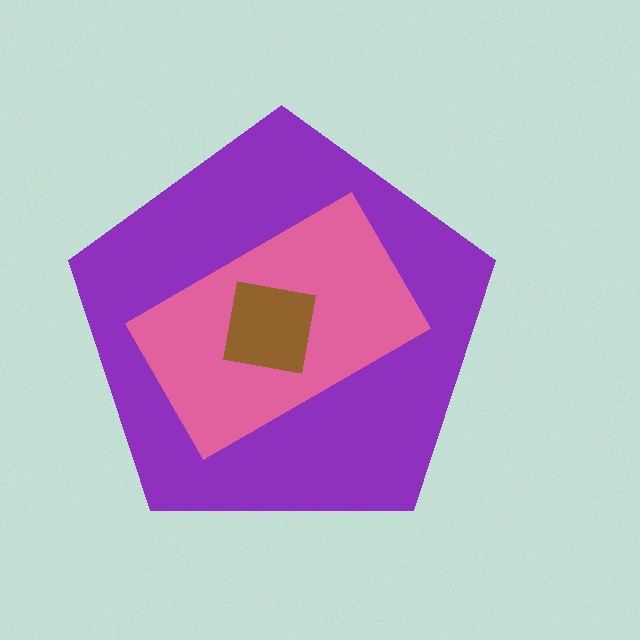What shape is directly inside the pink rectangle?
The brown square.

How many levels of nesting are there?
3.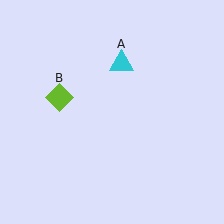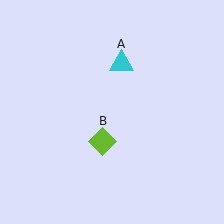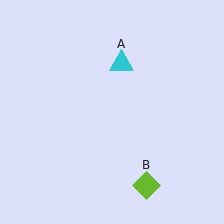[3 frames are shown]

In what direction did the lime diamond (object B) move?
The lime diamond (object B) moved down and to the right.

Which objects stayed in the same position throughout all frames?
Cyan triangle (object A) remained stationary.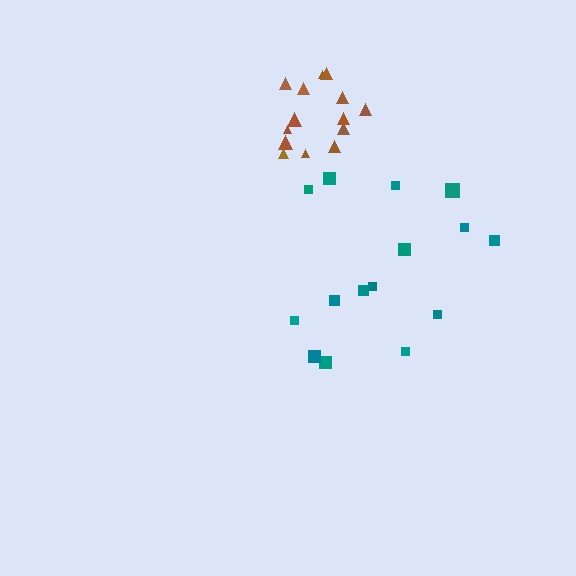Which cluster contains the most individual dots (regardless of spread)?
Teal (15).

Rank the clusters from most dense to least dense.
brown, teal.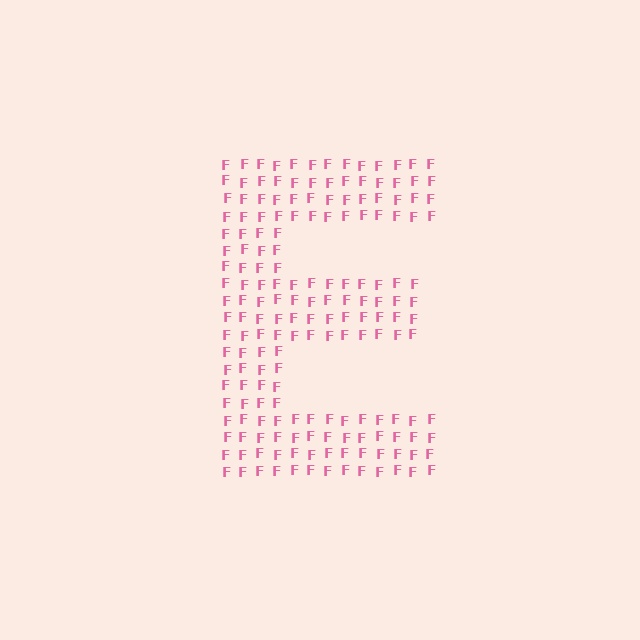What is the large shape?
The large shape is the letter E.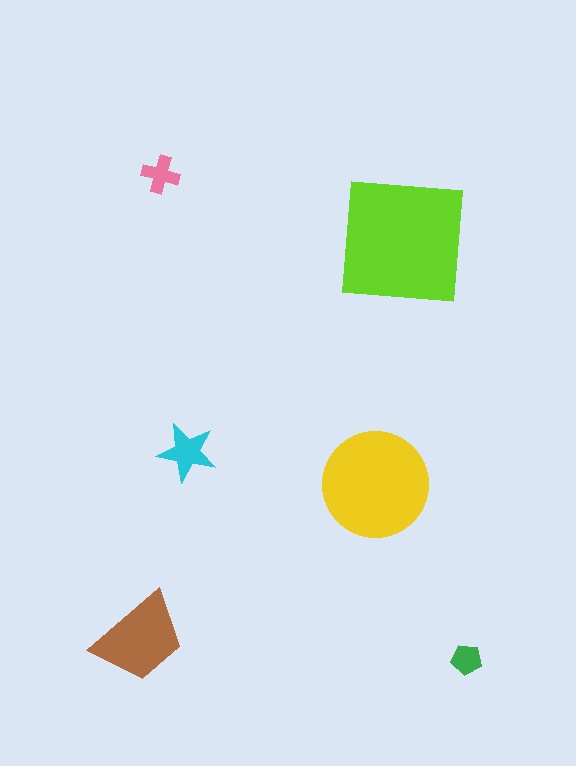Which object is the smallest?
The green pentagon.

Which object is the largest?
The lime square.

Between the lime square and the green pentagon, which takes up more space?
The lime square.